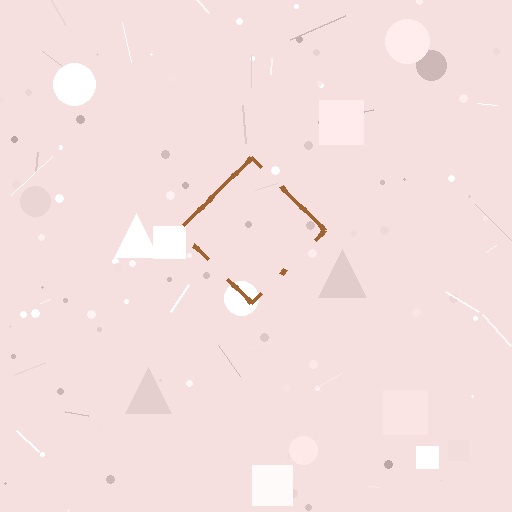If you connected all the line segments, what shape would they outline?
They would outline a diamond.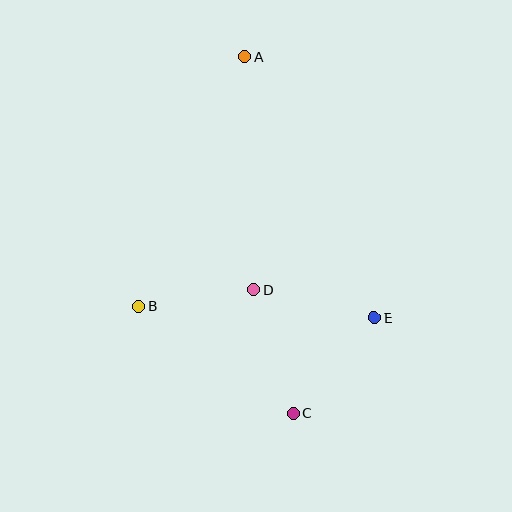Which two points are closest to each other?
Points B and D are closest to each other.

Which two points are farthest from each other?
Points A and C are farthest from each other.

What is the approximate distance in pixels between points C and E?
The distance between C and E is approximately 125 pixels.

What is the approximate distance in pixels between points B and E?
The distance between B and E is approximately 235 pixels.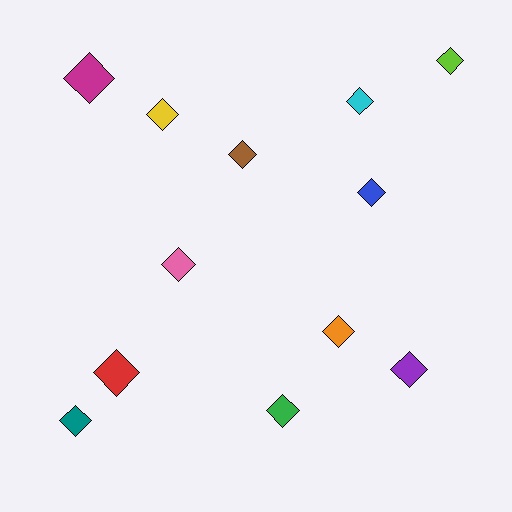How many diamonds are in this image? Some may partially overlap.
There are 12 diamonds.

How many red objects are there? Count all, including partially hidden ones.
There is 1 red object.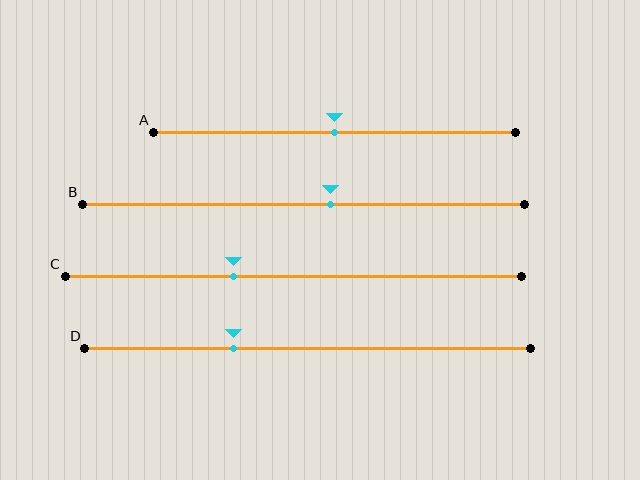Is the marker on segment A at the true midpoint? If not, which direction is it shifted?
Yes, the marker on segment A is at the true midpoint.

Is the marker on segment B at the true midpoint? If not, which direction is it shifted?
No, the marker on segment B is shifted to the right by about 6% of the segment length.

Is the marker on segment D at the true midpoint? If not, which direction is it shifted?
No, the marker on segment D is shifted to the left by about 17% of the segment length.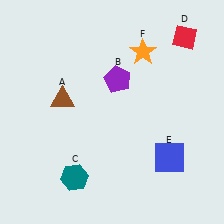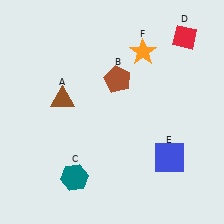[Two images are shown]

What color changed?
The pentagon (B) changed from purple in Image 1 to brown in Image 2.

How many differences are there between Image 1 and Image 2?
There is 1 difference between the two images.